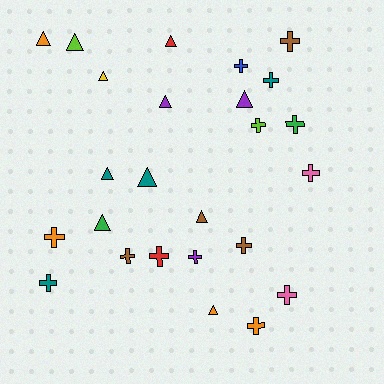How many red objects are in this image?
There are 2 red objects.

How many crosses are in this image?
There are 14 crosses.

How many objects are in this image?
There are 25 objects.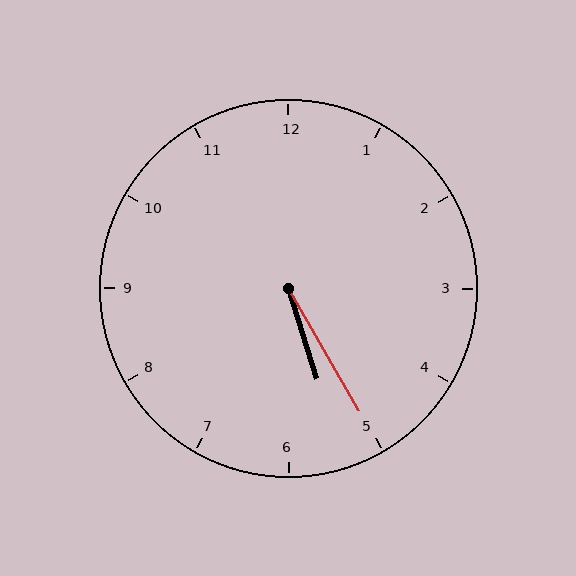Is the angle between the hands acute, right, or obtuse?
It is acute.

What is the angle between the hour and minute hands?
Approximately 12 degrees.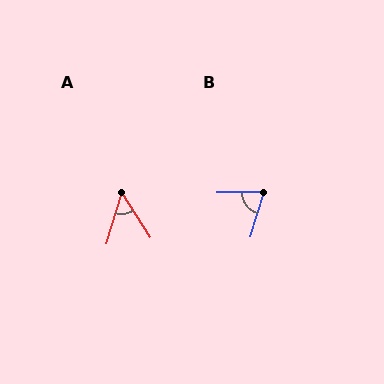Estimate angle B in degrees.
Approximately 73 degrees.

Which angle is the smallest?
A, at approximately 49 degrees.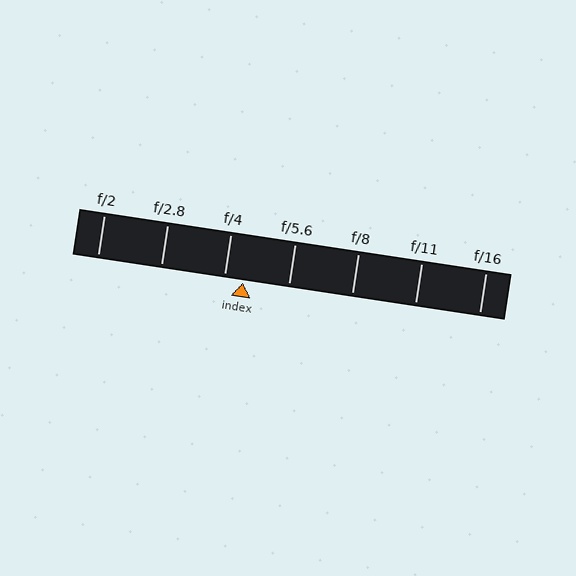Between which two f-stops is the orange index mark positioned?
The index mark is between f/4 and f/5.6.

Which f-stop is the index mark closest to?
The index mark is closest to f/4.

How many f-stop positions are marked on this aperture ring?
There are 7 f-stop positions marked.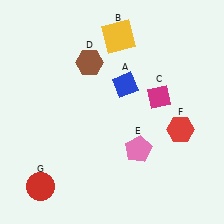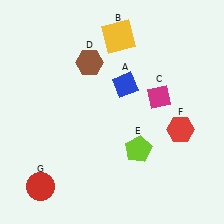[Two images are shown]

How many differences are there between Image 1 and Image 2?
There is 1 difference between the two images.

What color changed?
The pentagon (E) changed from pink in Image 1 to lime in Image 2.